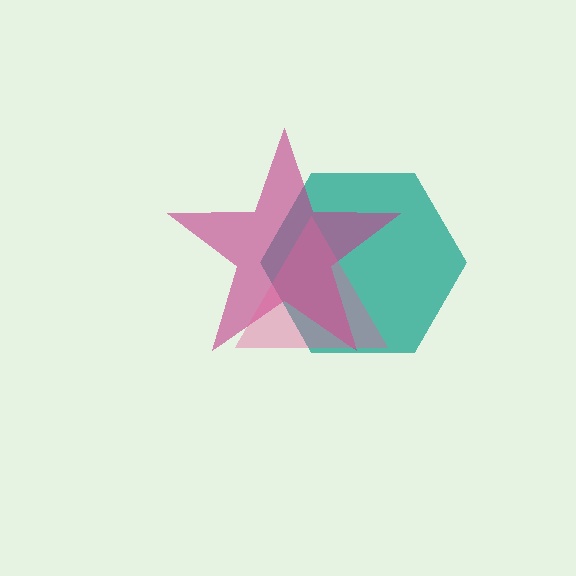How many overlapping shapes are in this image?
There are 3 overlapping shapes in the image.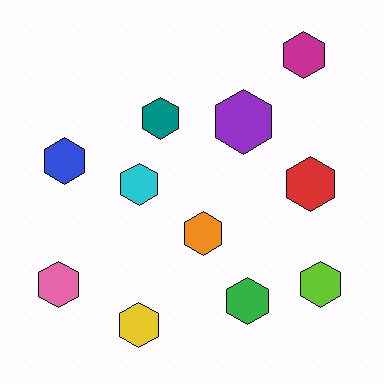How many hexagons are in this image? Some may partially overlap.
There are 11 hexagons.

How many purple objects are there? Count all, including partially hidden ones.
There is 1 purple object.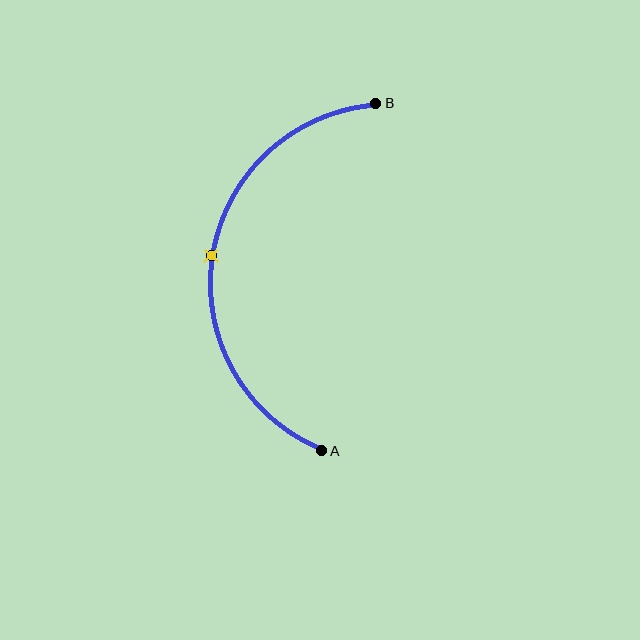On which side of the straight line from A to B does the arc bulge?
The arc bulges to the left of the straight line connecting A and B.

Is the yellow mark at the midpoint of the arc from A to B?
Yes. The yellow mark lies on the arc at equal arc-length from both A and B — it is the arc midpoint.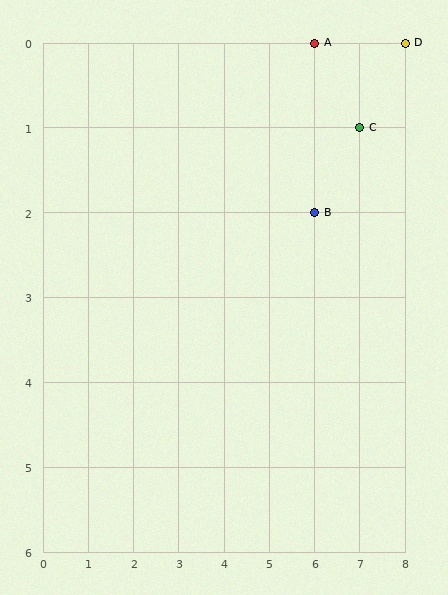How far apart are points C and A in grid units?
Points C and A are 1 column and 1 row apart (about 1.4 grid units diagonally).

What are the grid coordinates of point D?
Point D is at grid coordinates (8, 0).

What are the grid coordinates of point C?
Point C is at grid coordinates (7, 1).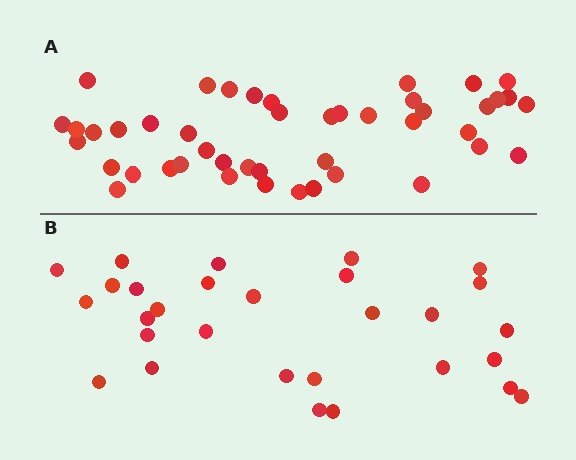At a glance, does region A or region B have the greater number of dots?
Region A (the top region) has more dots.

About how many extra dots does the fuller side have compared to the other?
Region A has approximately 15 more dots than region B.